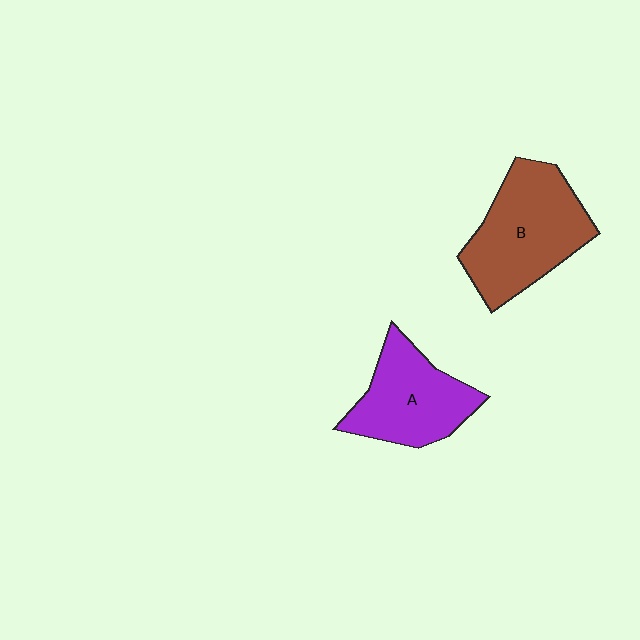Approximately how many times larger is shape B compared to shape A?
Approximately 1.3 times.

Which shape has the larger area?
Shape B (brown).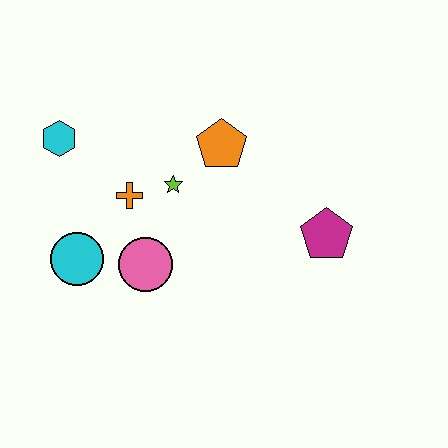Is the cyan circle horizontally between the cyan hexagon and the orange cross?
Yes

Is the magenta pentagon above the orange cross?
No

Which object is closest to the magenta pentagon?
The orange pentagon is closest to the magenta pentagon.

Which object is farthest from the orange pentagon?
The cyan circle is farthest from the orange pentagon.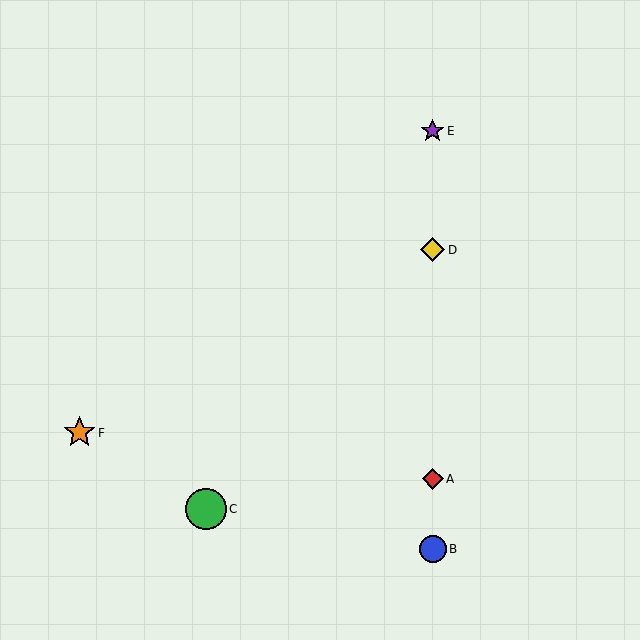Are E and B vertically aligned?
Yes, both are at x≈433.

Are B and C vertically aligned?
No, B is at x≈433 and C is at x≈206.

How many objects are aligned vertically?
4 objects (A, B, D, E) are aligned vertically.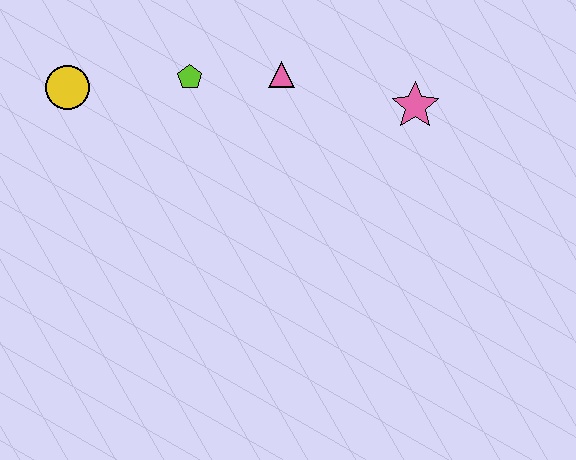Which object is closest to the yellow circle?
The lime pentagon is closest to the yellow circle.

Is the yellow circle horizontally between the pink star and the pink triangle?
No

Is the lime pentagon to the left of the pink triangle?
Yes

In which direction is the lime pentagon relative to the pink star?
The lime pentagon is to the left of the pink star.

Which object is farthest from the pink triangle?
The yellow circle is farthest from the pink triangle.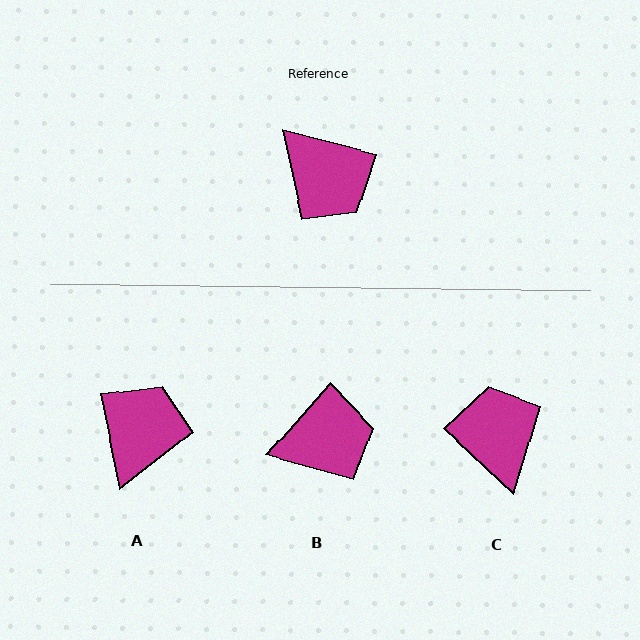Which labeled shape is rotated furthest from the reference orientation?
C, about 151 degrees away.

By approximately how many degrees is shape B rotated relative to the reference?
Approximately 62 degrees counter-clockwise.